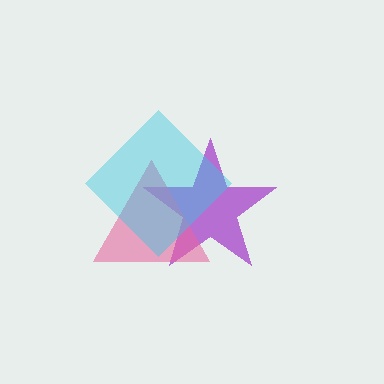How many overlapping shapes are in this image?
There are 3 overlapping shapes in the image.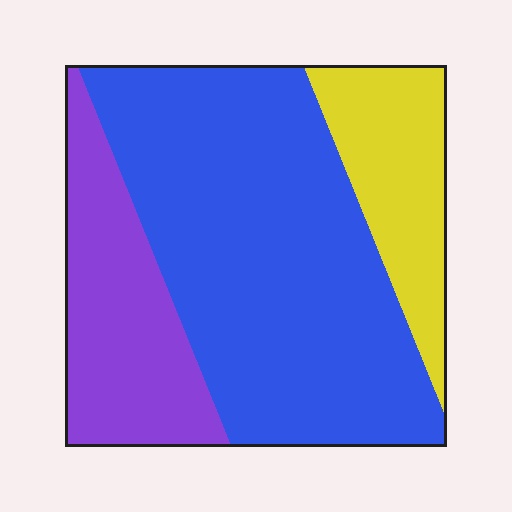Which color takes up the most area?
Blue, at roughly 60%.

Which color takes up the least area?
Yellow, at roughly 20%.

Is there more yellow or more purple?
Purple.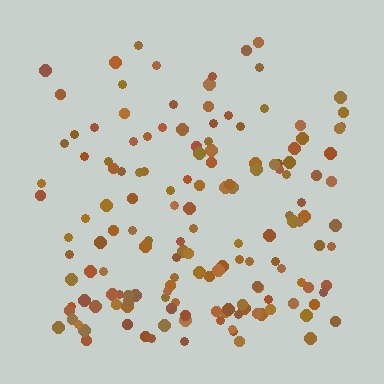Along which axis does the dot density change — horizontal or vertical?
Vertical.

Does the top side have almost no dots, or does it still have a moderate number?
Still a moderate number, just noticeably fewer than the bottom.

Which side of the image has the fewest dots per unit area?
The top.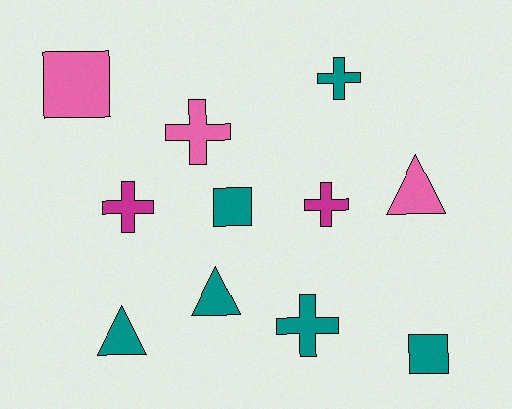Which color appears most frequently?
Teal, with 6 objects.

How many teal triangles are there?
There are 2 teal triangles.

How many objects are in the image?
There are 11 objects.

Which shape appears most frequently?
Cross, with 5 objects.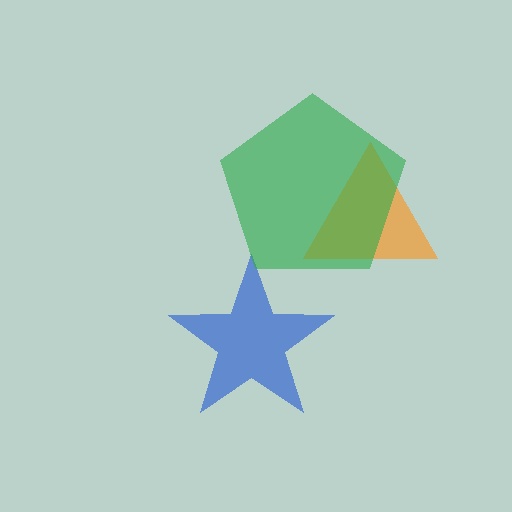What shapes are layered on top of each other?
The layered shapes are: an orange triangle, a blue star, a green pentagon.